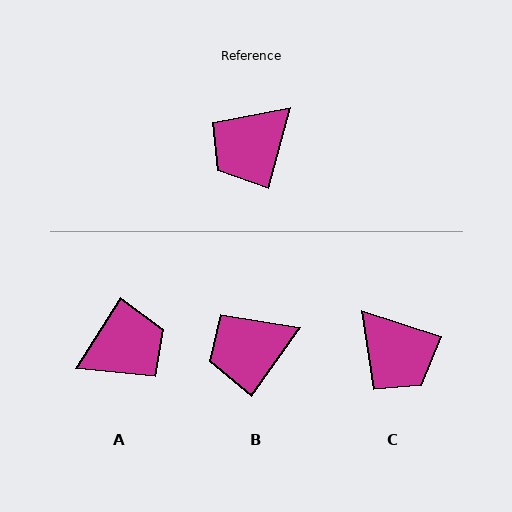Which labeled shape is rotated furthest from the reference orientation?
A, about 163 degrees away.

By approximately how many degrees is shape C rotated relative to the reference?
Approximately 87 degrees counter-clockwise.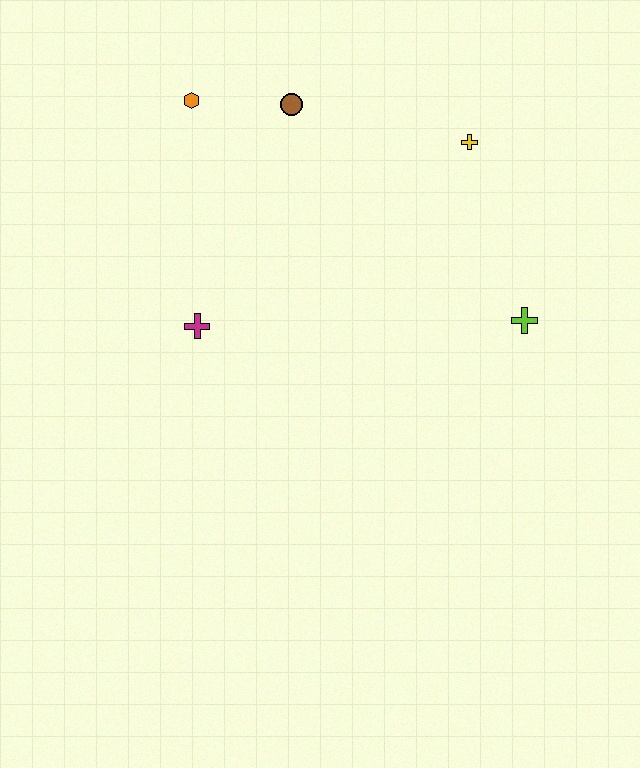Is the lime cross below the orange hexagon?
Yes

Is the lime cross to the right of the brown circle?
Yes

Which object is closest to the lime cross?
The yellow cross is closest to the lime cross.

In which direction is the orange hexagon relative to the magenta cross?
The orange hexagon is above the magenta cross.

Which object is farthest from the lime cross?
The orange hexagon is farthest from the lime cross.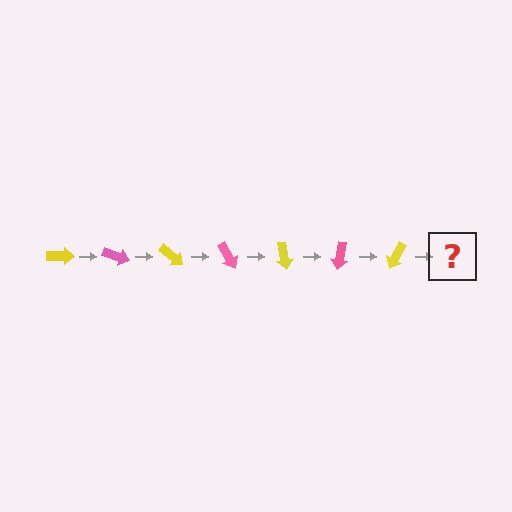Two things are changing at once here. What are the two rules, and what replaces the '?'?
The two rules are that it rotates 20 degrees each step and the color cycles through yellow and pink. The '?' should be a pink arrow, rotated 140 degrees from the start.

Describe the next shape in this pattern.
It should be a pink arrow, rotated 140 degrees from the start.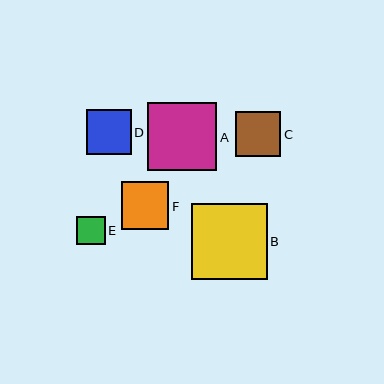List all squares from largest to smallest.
From largest to smallest: B, A, F, C, D, E.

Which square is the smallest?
Square E is the smallest with a size of approximately 28 pixels.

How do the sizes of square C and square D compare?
Square C and square D are approximately the same size.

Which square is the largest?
Square B is the largest with a size of approximately 76 pixels.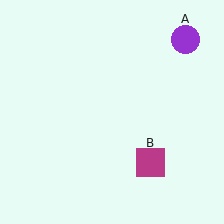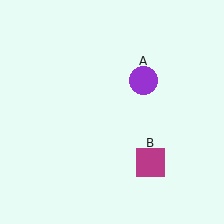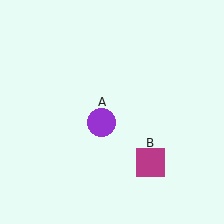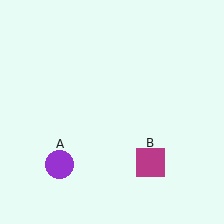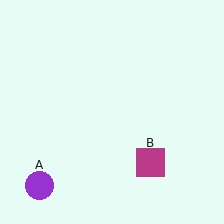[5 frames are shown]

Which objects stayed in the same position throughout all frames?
Magenta square (object B) remained stationary.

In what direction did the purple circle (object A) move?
The purple circle (object A) moved down and to the left.